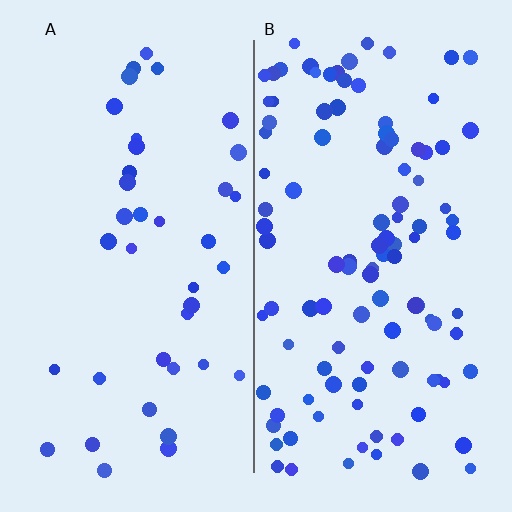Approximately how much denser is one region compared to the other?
Approximately 2.8× — region B over region A.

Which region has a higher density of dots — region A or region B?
B (the right).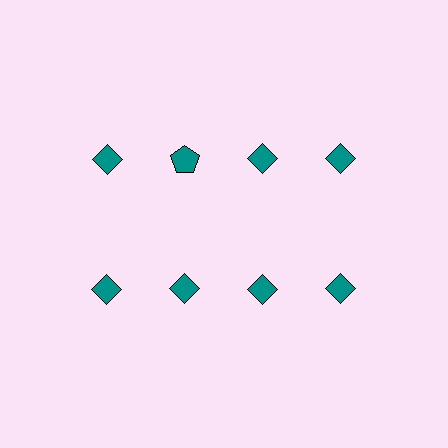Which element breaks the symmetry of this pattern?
The teal pentagon in the top row, second from left column breaks the symmetry. All other shapes are teal diamonds.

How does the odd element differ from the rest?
It has a different shape: pentagon instead of diamond.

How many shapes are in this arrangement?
There are 8 shapes arranged in a grid pattern.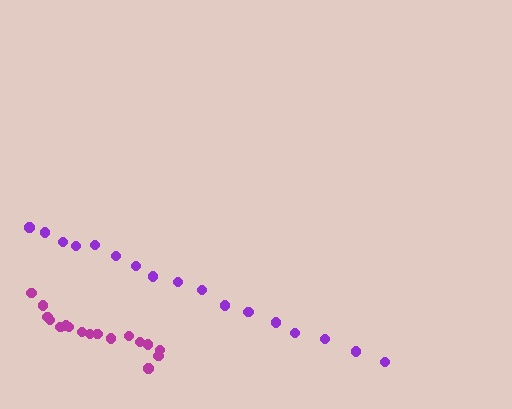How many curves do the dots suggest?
There are 2 distinct paths.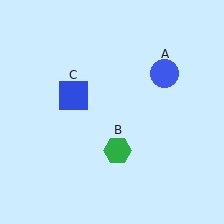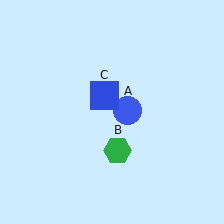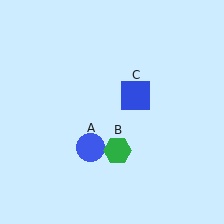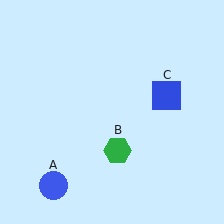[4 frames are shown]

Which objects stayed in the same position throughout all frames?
Green hexagon (object B) remained stationary.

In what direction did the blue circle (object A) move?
The blue circle (object A) moved down and to the left.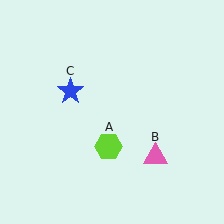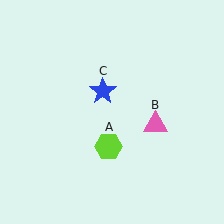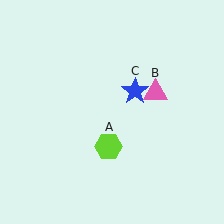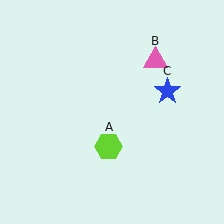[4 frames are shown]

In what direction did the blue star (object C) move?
The blue star (object C) moved right.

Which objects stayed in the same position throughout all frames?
Lime hexagon (object A) remained stationary.